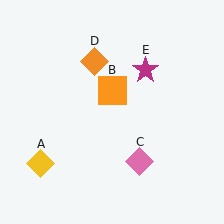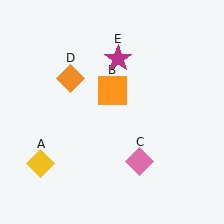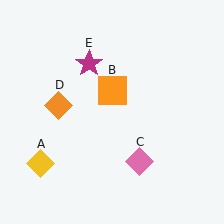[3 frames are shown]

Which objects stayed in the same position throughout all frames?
Yellow diamond (object A) and orange square (object B) and pink diamond (object C) remained stationary.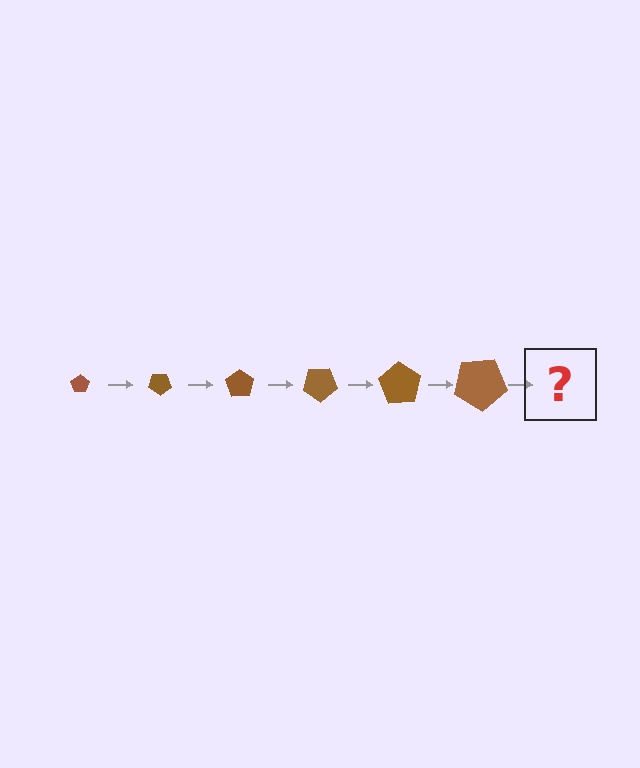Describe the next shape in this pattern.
It should be a pentagon, larger than the previous one and rotated 210 degrees from the start.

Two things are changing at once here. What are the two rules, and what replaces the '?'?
The two rules are that the pentagon grows larger each step and it rotates 35 degrees each step. The '?' should be a pentagon, larger than the previous one and rotated 210 degrees from the start.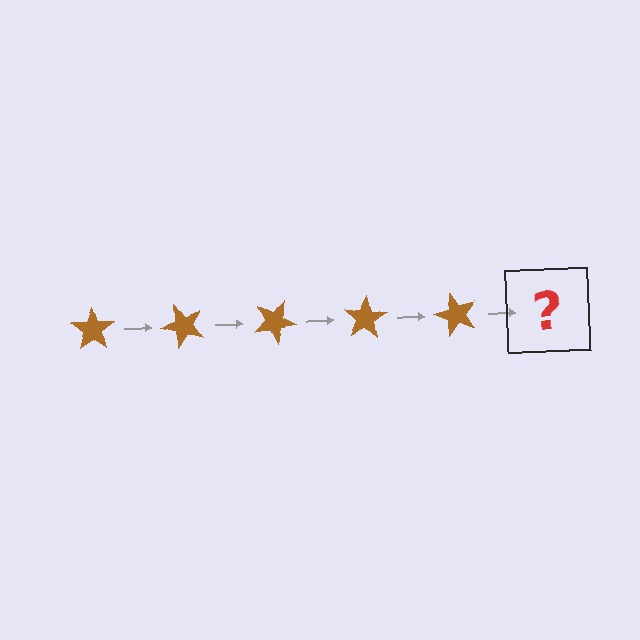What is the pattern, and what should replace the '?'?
The pattern is that the star rotates 50 degrees each step. The '?' should be a brown star rotated 250 degrees.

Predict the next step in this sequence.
The next step is a brown star rotated 250 degrees.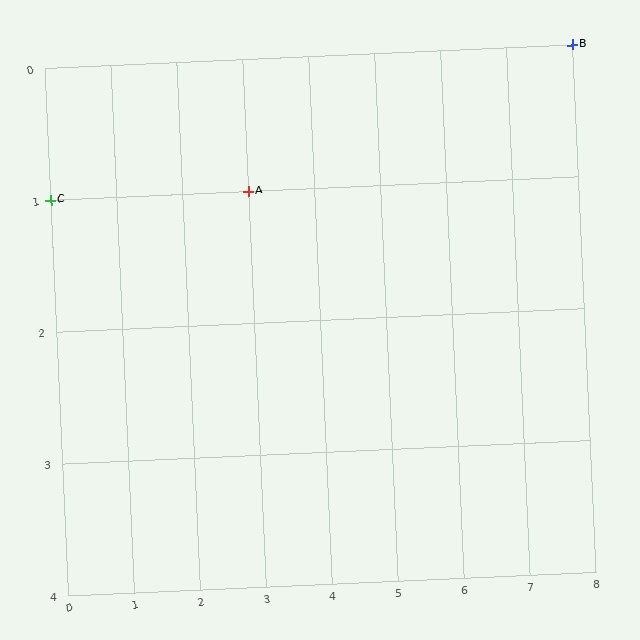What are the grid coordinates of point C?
Point C is at grid coordinates (0, 1).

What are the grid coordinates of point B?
Point B is at grid coordinates (8, 0).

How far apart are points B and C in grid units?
Points B and C are 8 columns and 1 row apart (about 8.1 grid units diagonally).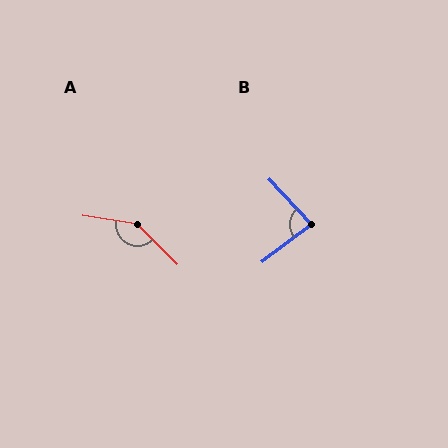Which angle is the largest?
A, at approximately 144 degrees.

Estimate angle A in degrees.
Approximately 144 degrees.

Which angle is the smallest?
B, at approximately 84 degrees.